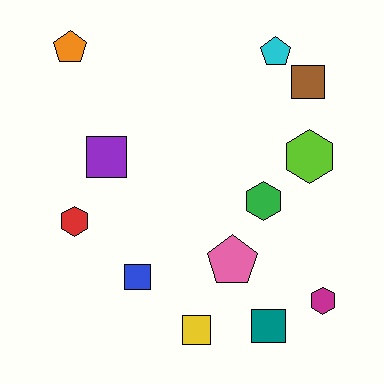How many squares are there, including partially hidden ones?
There are 5 squares.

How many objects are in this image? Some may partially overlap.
There are 12 objects.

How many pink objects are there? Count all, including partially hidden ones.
There is 1 pink object.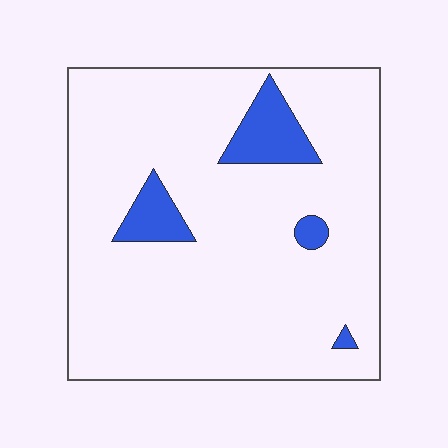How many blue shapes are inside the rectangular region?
4.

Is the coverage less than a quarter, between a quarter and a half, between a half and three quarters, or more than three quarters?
Less than a quarter.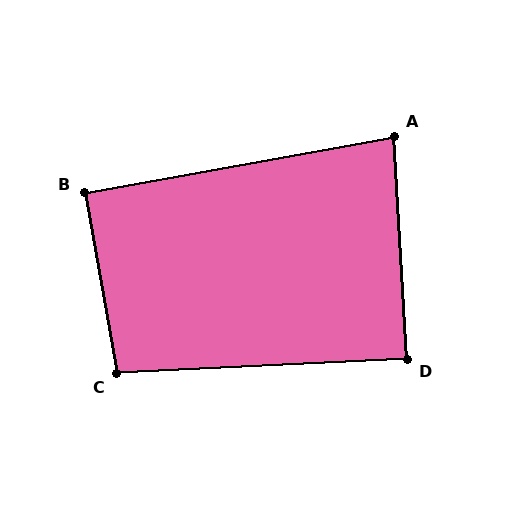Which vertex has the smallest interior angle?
A, at approximately 83 degrees.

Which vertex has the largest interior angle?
C, at approximately 97 degrees.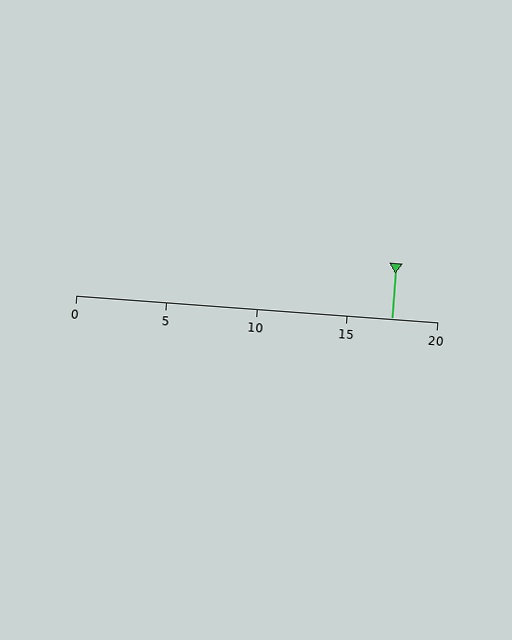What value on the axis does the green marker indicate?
The marker indicates approximately 17.5.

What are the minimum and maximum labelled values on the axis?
The axis runs from 0 to 20.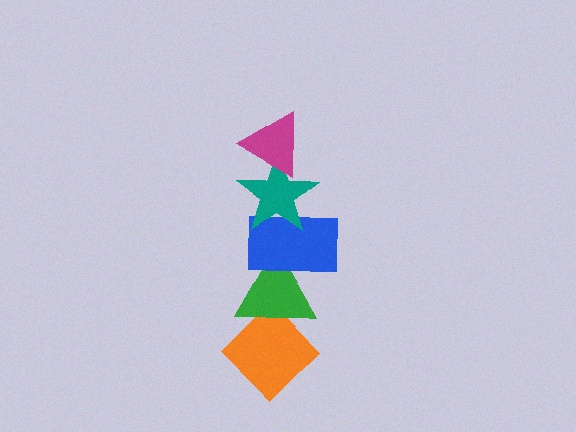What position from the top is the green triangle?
The green triangle is 4th from the top.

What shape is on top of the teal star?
The magenta triangle is on top of the teal star.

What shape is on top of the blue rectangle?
The teal star is on top of the blue rectangle.